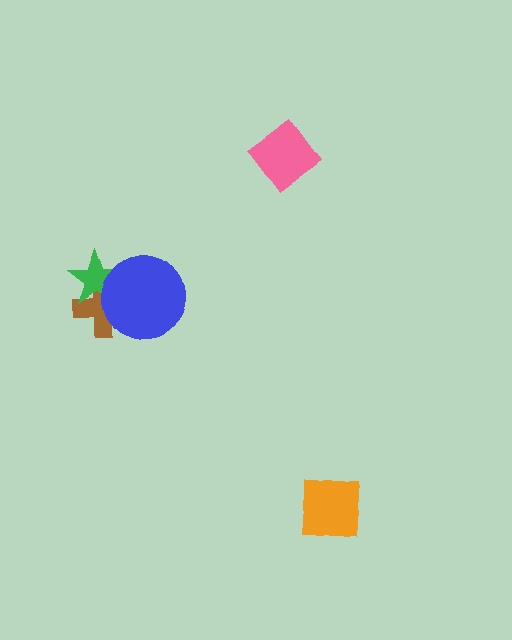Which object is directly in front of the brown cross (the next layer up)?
The green star is directly in front of the brown cross.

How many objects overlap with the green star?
2 objects overlap with the green star.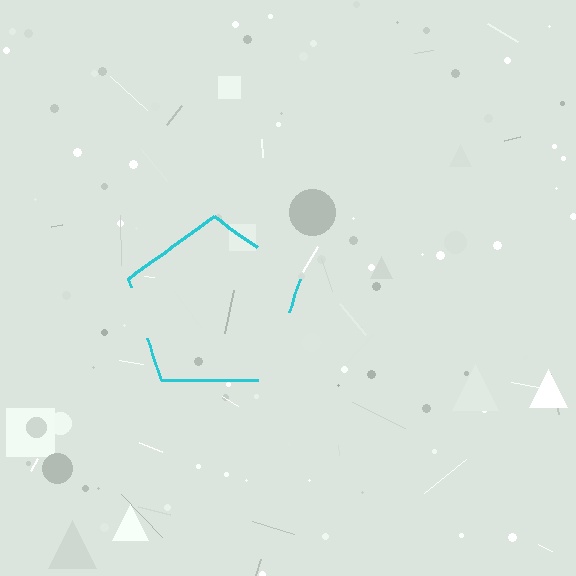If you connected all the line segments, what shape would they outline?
They would outline a pentagon.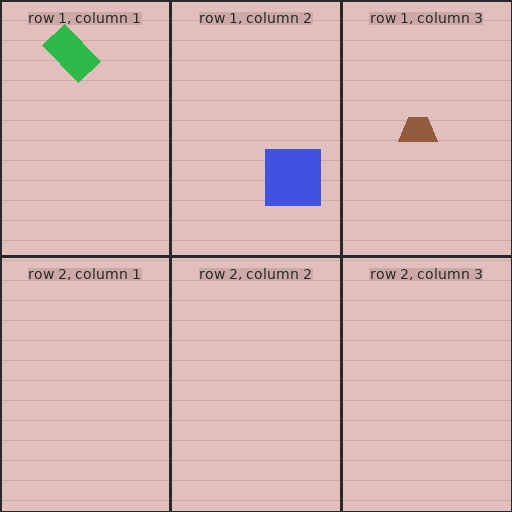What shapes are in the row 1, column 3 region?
The brown trapezoid.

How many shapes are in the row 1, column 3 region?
1.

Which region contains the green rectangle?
The row 1, column 1 region.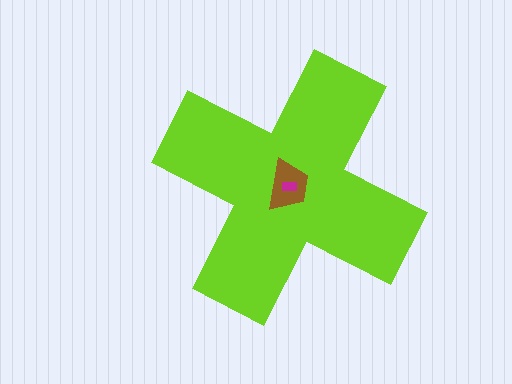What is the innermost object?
The magenta rectangle.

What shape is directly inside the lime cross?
The brown trapezoid.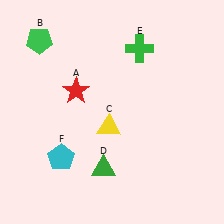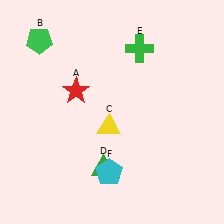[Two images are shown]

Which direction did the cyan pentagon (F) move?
The cyan pentagon (F) moved right.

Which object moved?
The cyan pentagon (F) moved right.